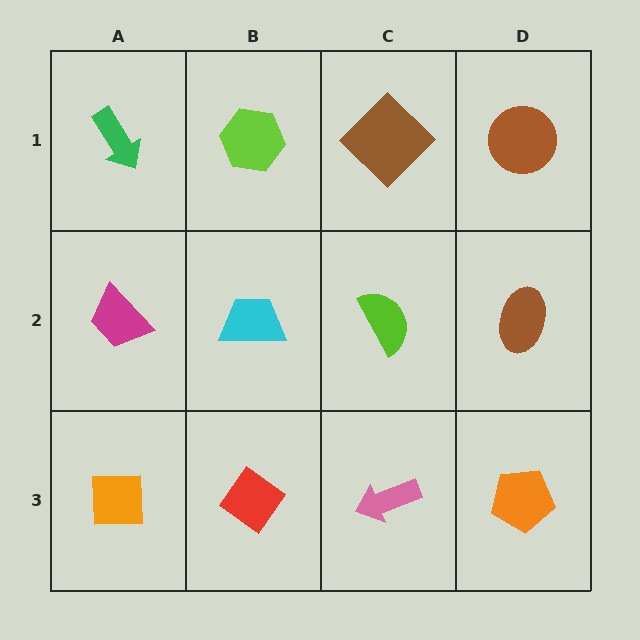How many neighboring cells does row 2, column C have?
4.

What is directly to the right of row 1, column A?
A lime hexagon.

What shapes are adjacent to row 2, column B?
A lime hexagon (row 1, column B), a red diamond (row 3, column B), a magenta trapezoid (row 2, column A), a lime semicircle (row 2, column C).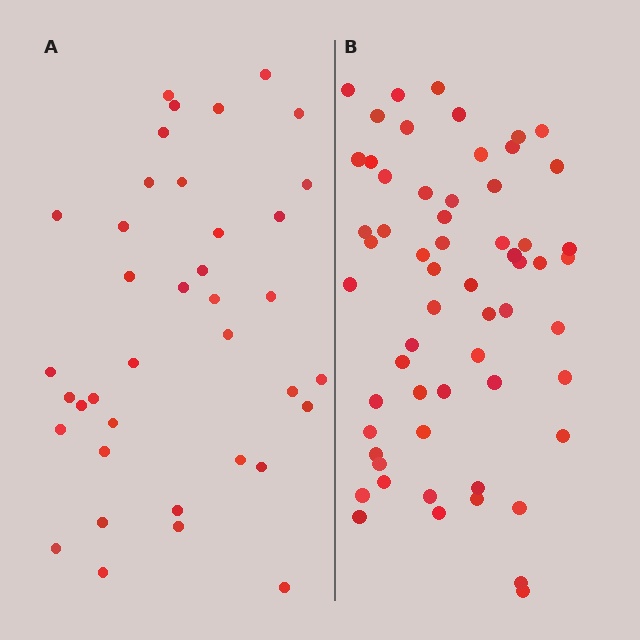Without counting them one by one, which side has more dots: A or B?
Region B (the right region) has more dots.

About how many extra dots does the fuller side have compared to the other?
Region B has approximately 20 more dots than region A.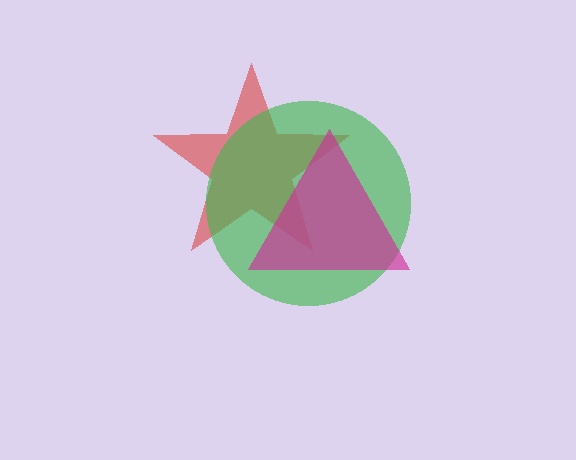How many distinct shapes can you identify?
There are 3 distinct shapes: a red star, a green circle, a magenta triangle.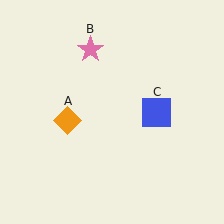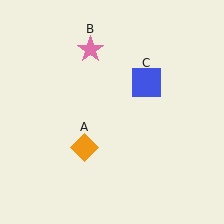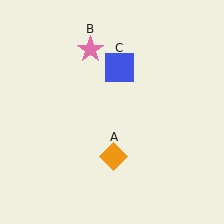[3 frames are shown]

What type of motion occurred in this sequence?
The orange diamond (object A), blue square (object C) rotated counterclockwise around the center of the scene.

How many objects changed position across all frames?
2 objects changed position: orange diamond (object A), blue square (object C).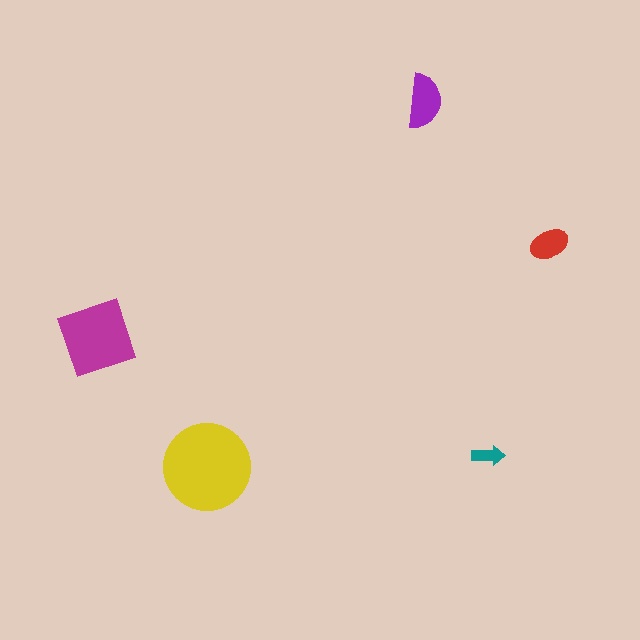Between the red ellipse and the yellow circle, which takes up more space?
The yellow circle.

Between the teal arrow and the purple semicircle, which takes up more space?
The purple semicircle.